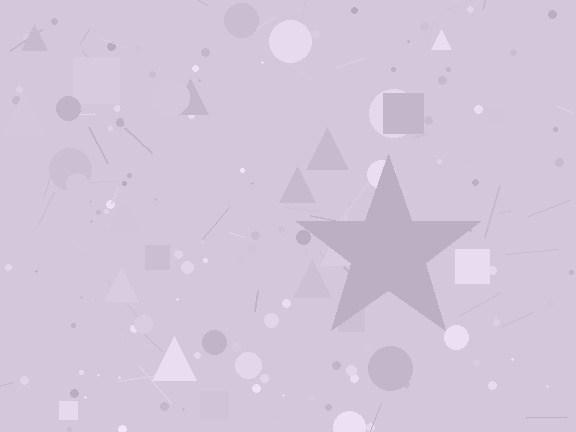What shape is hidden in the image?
A star is hidden in the image.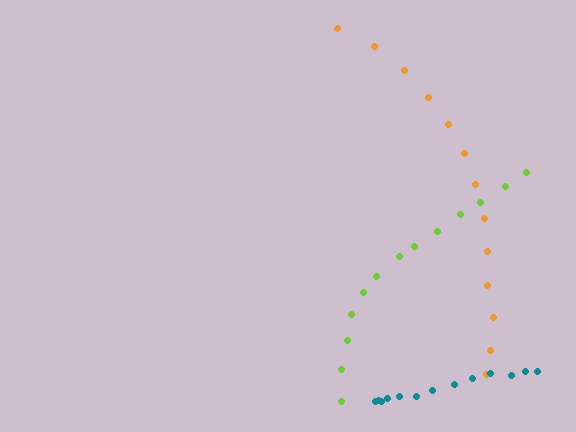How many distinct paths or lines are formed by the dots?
There are 3 distinct paths.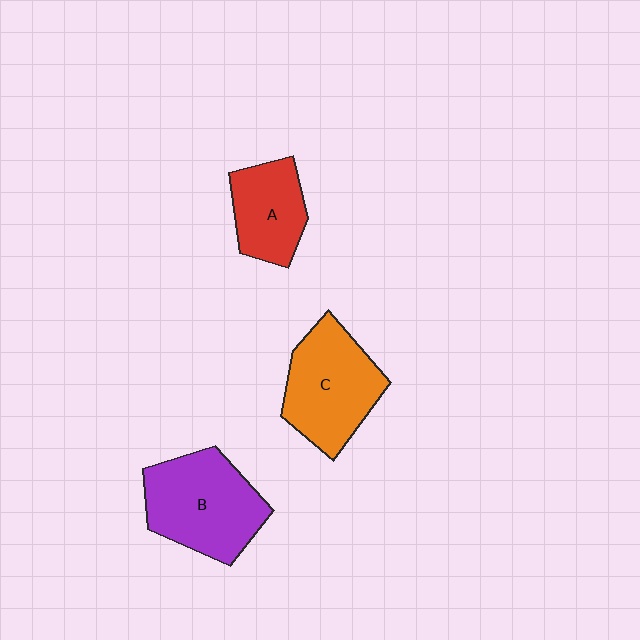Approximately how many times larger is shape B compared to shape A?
Approximately 1.6 times.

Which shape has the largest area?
Shape B (purple).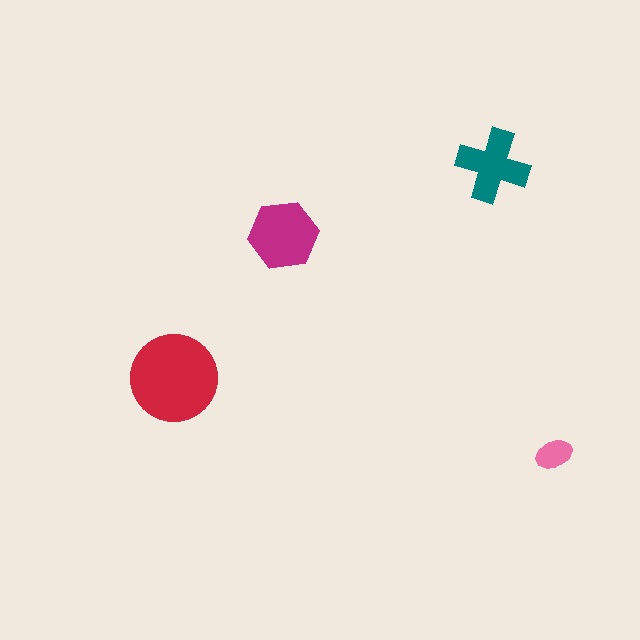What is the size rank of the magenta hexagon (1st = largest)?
2nd.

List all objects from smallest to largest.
The pink ellipse, the teal cross, the magenta hexagon, the red circle.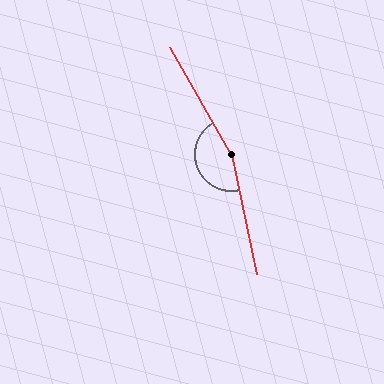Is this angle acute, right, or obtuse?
It is obtuse.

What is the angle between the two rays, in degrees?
Approximately 162 degrees.